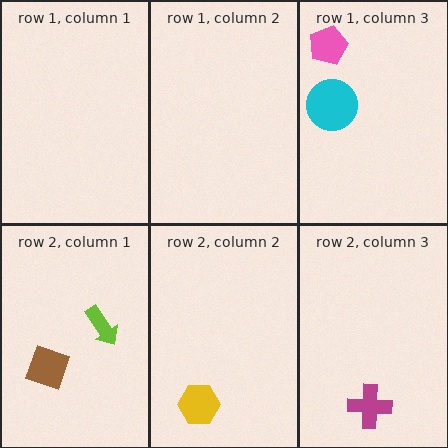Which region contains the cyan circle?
The row 1, column 3 region.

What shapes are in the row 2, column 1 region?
The brown diamond, the lime arrow.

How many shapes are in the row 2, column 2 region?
1.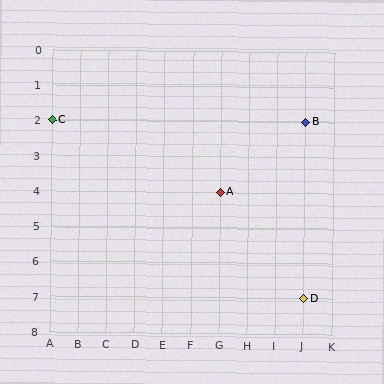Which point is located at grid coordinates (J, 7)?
Point D is at (J, 7).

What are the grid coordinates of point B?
Point B is at grid coordinates (J, 2).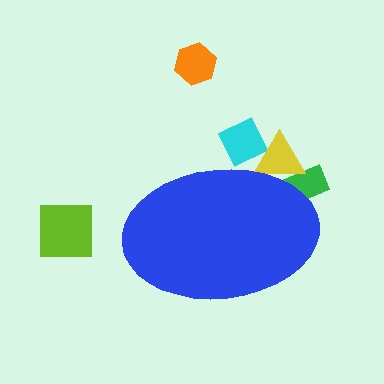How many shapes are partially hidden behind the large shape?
3 shapes are partially hidden.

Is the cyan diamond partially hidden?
Yes, the cyan diamond is partially hidden behind the blue ellipse.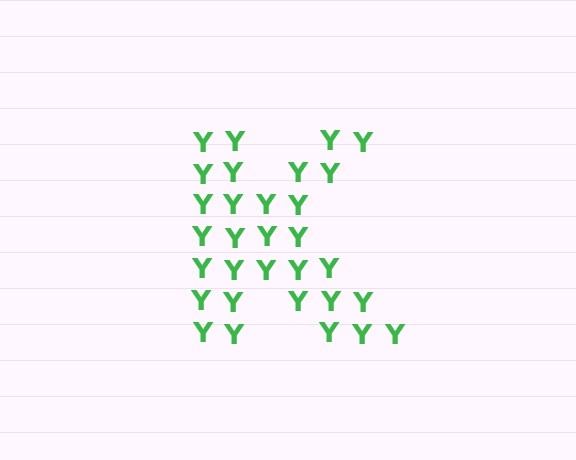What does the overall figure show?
The overall figure shows the letter K.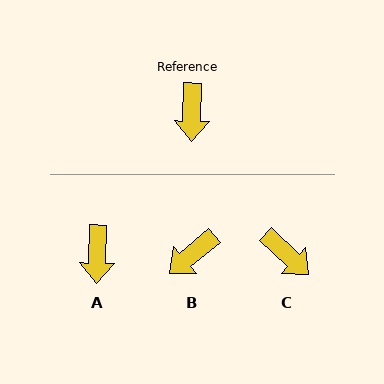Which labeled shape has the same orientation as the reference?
A.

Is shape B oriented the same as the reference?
No, it is off by about 49 degrees.